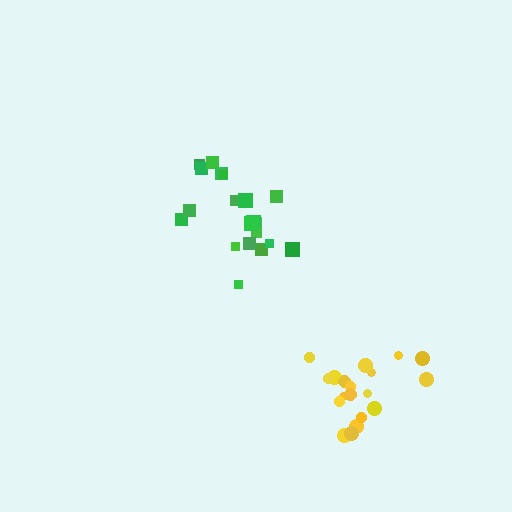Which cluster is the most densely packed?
Yellow.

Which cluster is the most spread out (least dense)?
Green.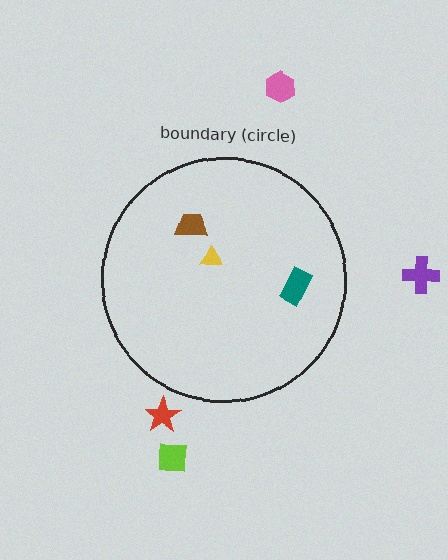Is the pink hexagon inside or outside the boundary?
Outside.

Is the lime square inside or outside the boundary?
Outside.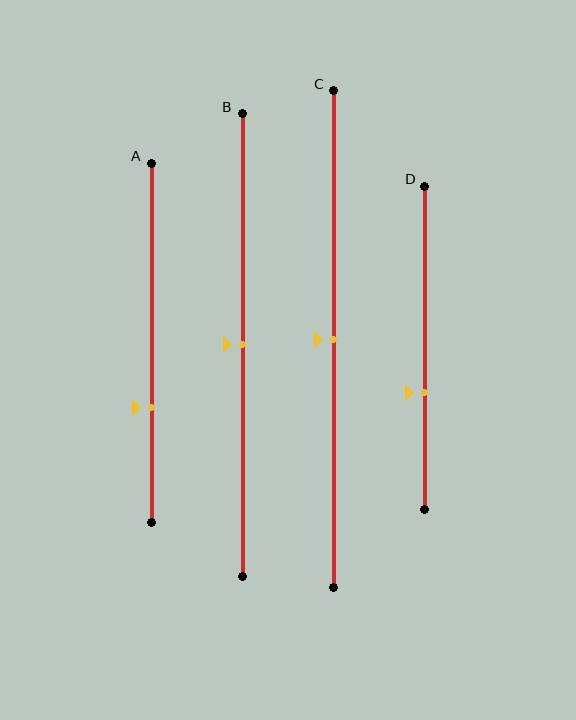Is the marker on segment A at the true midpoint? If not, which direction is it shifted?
No, the marker on segment A is shifted downward by about 18% of the segment length.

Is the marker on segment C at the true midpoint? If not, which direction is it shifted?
Yes, the marker on segment C is at the true midpoint.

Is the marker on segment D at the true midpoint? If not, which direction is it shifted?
No, the marker on segment D is shifted downward by about 14% of the segment length.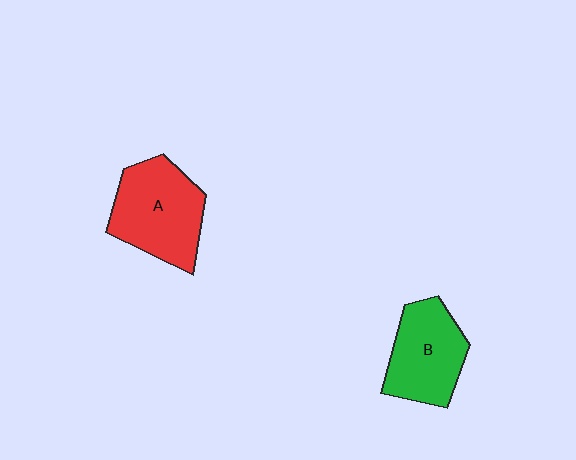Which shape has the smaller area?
Shape B (green).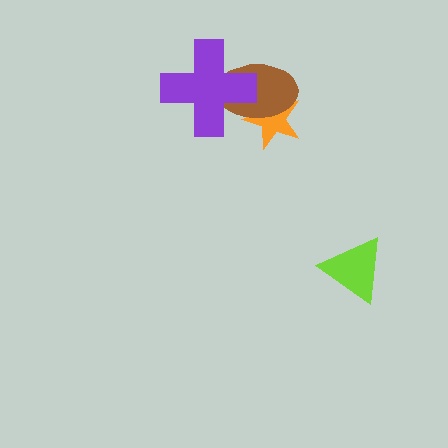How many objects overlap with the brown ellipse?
2 objects overlap with the brown ellipse.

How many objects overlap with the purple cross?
2 objects overlap with the purple cross.